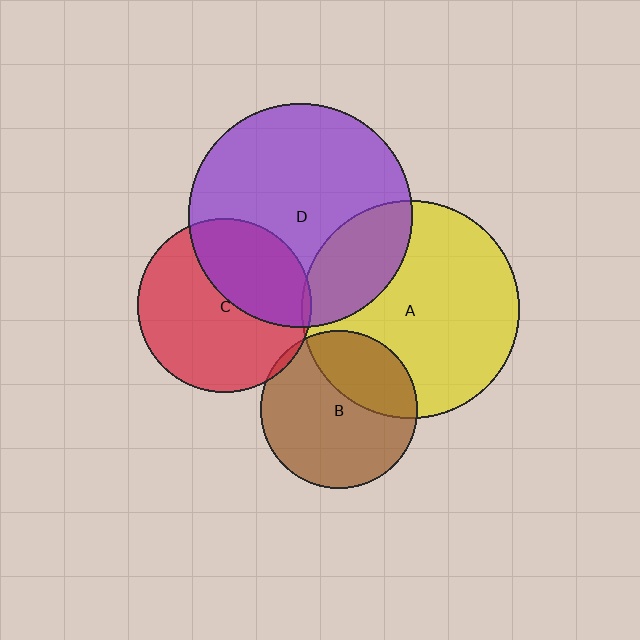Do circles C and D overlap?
Yes.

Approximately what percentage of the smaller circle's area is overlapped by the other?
Approximately 40%.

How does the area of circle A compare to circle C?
Approximately 1.6 times.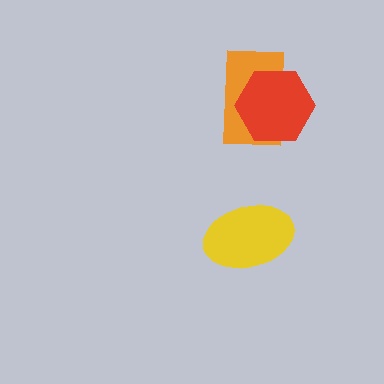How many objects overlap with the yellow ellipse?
0 objects overlap with the yellow ellipse.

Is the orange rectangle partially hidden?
Yes, it is partially covered by another shape.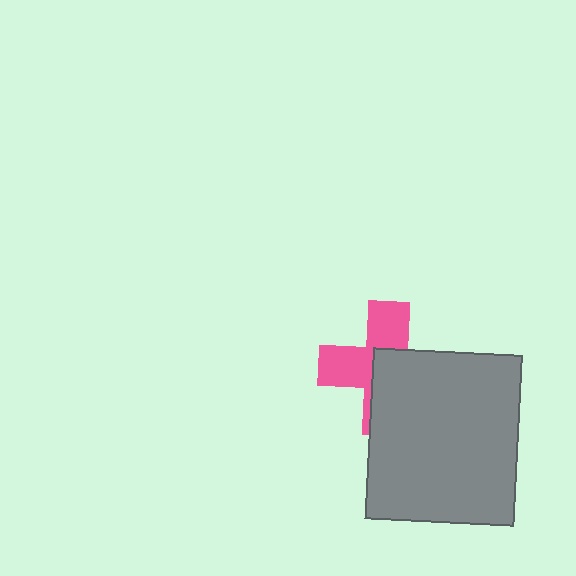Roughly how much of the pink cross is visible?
About half of it is visible (roughly 47%).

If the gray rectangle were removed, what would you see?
You would see the complete pink cross.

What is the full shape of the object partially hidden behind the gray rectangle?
The partially hidden object is a pink cross.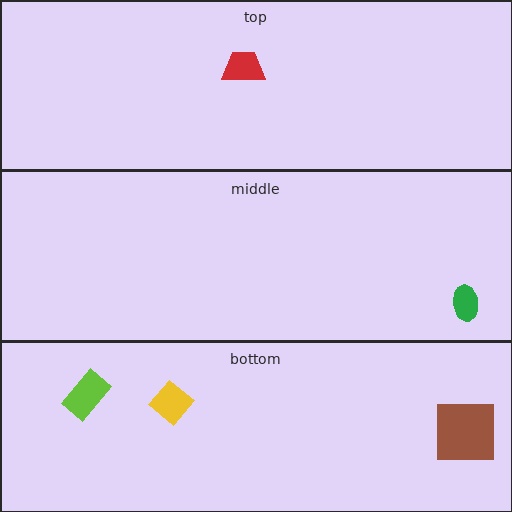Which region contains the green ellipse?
The middle region.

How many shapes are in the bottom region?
3.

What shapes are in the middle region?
The green ellipse.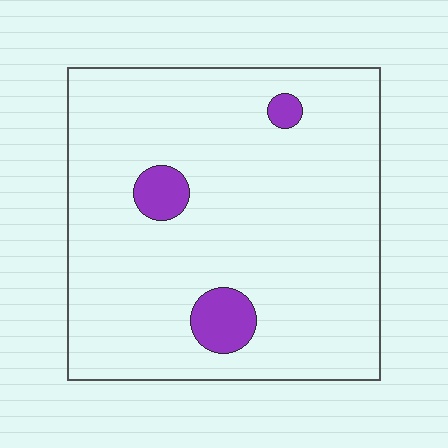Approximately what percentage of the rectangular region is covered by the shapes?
Approximately 5%.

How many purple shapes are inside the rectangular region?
3.